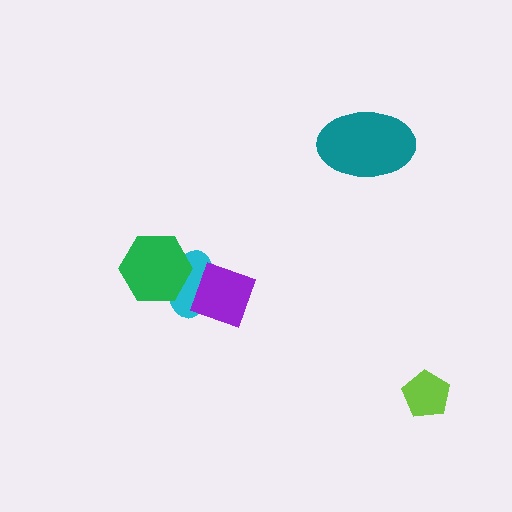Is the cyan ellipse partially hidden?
Yes, it is partially covered by another shape.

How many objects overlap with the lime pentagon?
0 objects overlap with the lime pentagon.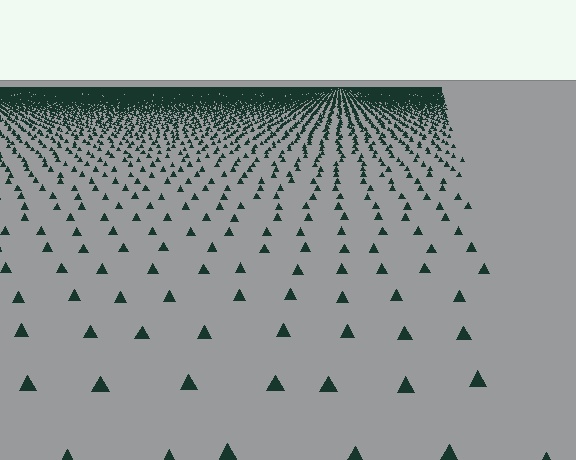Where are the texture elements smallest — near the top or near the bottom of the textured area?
Near the top.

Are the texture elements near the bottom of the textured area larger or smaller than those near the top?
Larger. Near the bottom, elements are closer to the viewer and appear at a bigger on-screen size.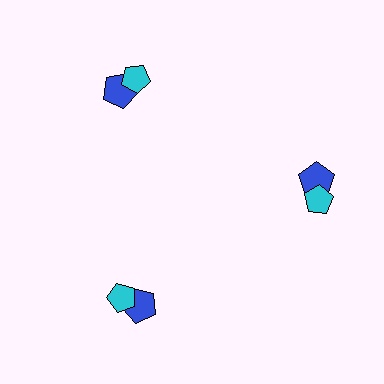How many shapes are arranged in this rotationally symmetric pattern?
There are 6 shapes, arranged in 3 groups of 2.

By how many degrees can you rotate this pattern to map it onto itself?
The pattern maps onto itself every 120 degrees of rotation.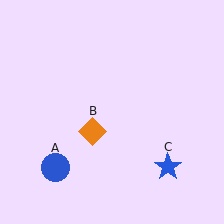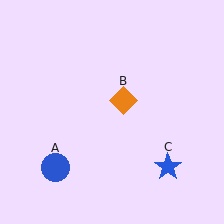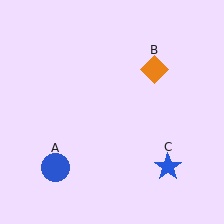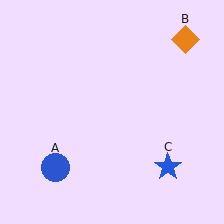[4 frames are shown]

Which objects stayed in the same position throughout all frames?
Blue circle (object A) and blue star (object C) remained stationary.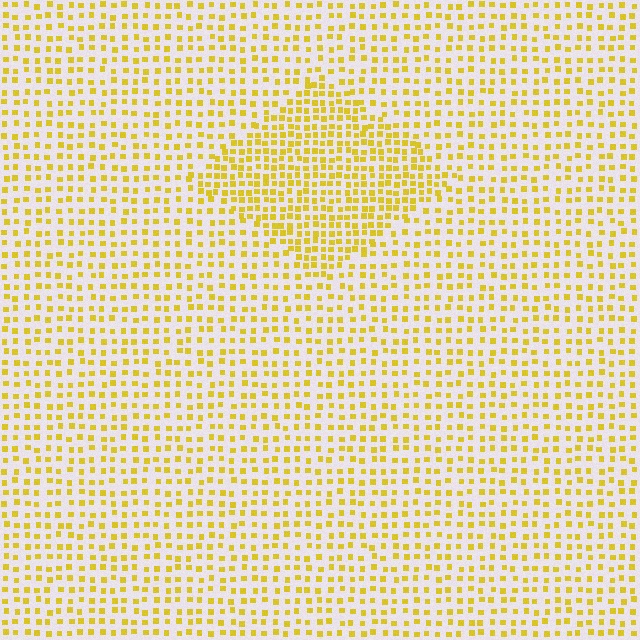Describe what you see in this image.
The image contains small yellow elements arranged at two different densities. A diamond-shaped region is visible where the elements are more densely packed than the surrounding area.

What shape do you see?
I see a diamond.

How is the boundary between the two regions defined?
The boundary is defined by a change in element density (approximately 1.8x ratio). All elements are the same color, size, and shape.